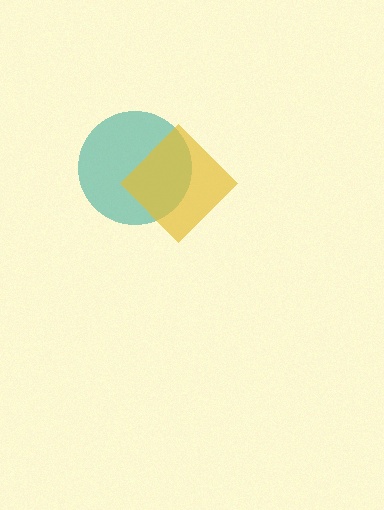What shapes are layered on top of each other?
The layered shapes are: a teal circle, a yellow diamond.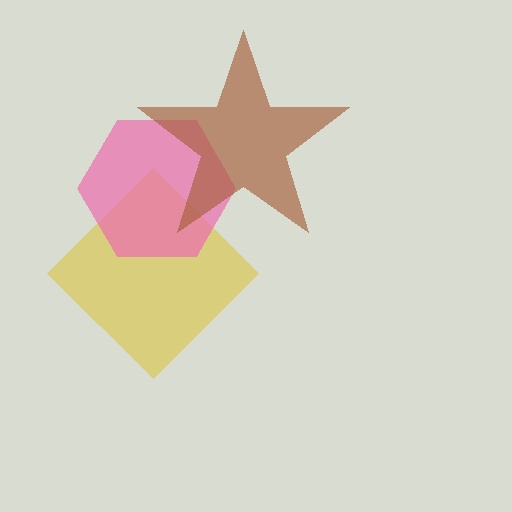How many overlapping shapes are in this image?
There are 3 overlapping shapes in the image.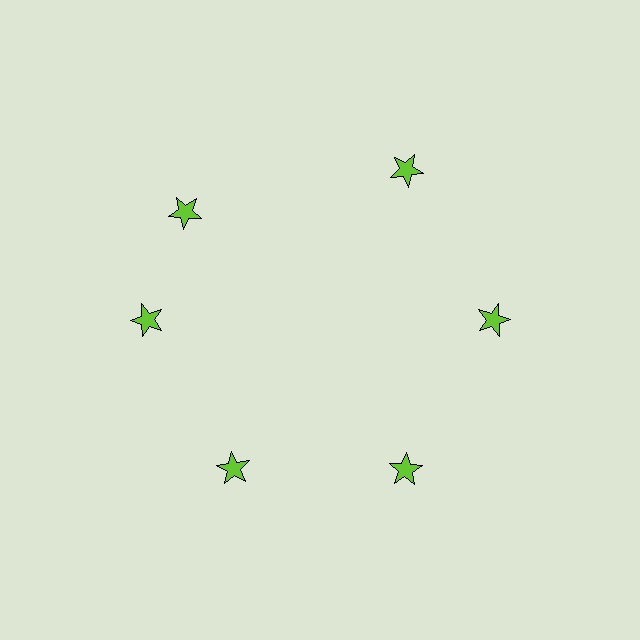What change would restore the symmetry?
The symmetry would be restored by rotating it back into even spacing with its neighbors so that all 6 stars sit at equal angles and equal distance from the center.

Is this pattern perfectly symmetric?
No. The 6 lime stars are arranged in a ring, but one element near the 11 o'clock position is rotated out of alignment along the ring, breaking the 6-fold rotational symmetry.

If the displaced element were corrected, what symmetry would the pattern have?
It would have 6-fold rotational symmetry — the pattern would map onto itself every 60 degrees.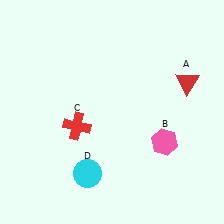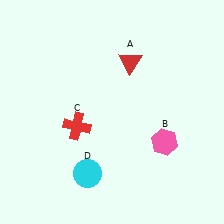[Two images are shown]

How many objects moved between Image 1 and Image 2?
1 object moved between the two images.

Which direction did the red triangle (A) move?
The red triangle (A) moved left.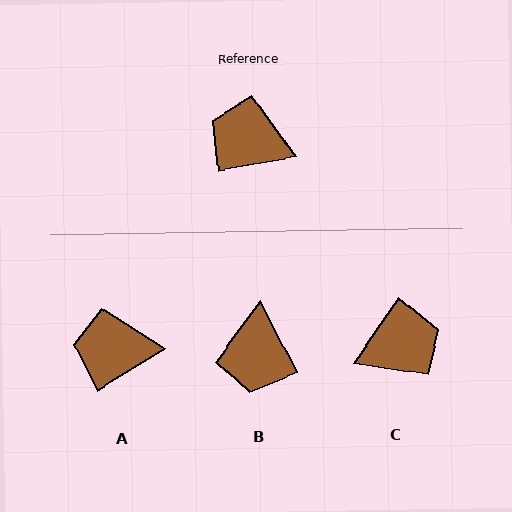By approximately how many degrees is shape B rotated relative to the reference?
Approximately 107 degrees counter-clockwise.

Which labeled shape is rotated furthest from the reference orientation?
C, about 135 degrees away.